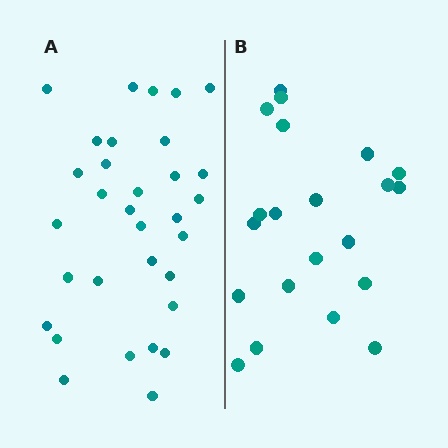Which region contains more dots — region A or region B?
Region A (the left region) has more dots.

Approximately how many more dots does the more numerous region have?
Region A has roughly 12 or so more dots than region B.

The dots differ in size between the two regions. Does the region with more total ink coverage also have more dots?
No. Region B has more total ink coverage because its dots are larger, but region A actually contains more individual dots. Total area can be misleading — the number of items is what matters here.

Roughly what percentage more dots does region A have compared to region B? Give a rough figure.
About 50% more.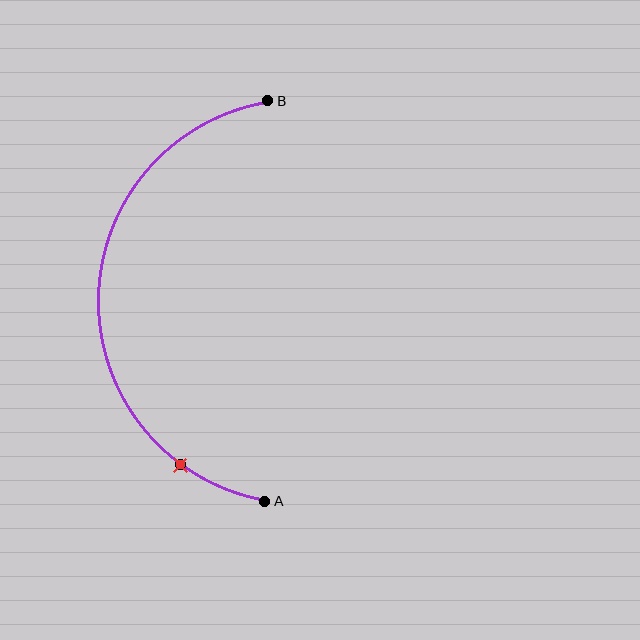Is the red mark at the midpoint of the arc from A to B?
No. The red mark lies on the arc but is closer to endpoint A. The arc midpoint would be at the point on the curve equidistant along the arc from both A and B.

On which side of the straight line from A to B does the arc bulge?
The arc bulges to the left of the straight line connecting A and B.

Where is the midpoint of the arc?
The arc midpoint is the point on the curve farthest from the straight line joining A and B. It sits to the left of that line.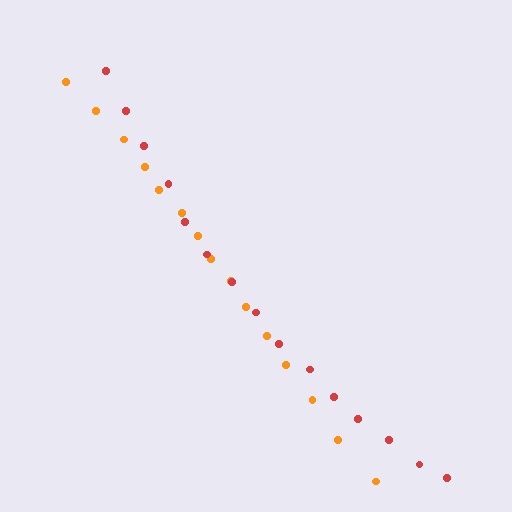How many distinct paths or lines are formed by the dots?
There are 2 distinct paths.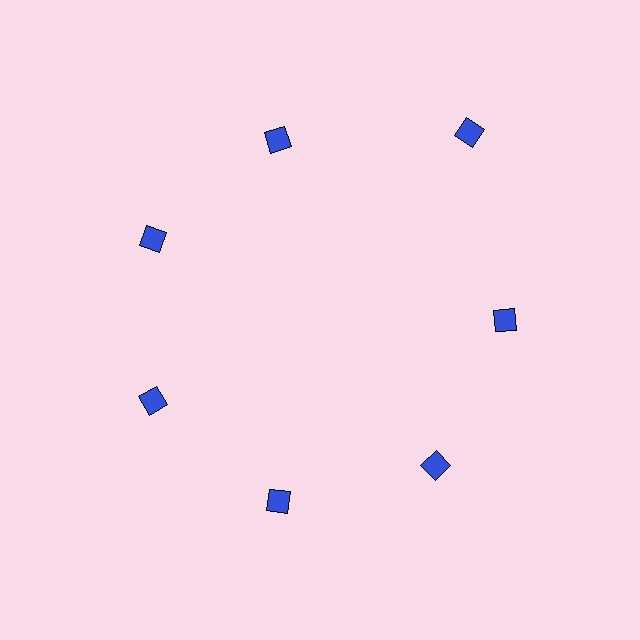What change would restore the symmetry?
The symmetry would be restored by moving it inward, back onto the ring so that all 7 diamonds sit at equal angles and equal distance from the center.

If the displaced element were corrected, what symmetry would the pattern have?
It would have 7-fold rotational symmetry — the pattern would map onto itself every 51 degrees.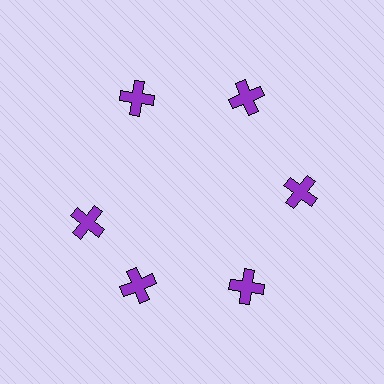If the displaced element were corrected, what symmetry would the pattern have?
It would have 6-fold rotational symmetry — the pattern would map onto itself every 60 degrees.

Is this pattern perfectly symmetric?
No. The 6 purple crosses are arranged in a ring, but one element near the 9 o'clock position is rotated out of alignment along the ring, breaking the 6-fold rotational symmetry.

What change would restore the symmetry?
The symmetry would be restored by rotating it back into even spacing with its neighbors so that all 6 crosses sit at equal angles and equal distance from the center.